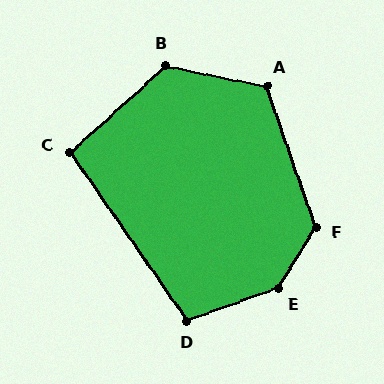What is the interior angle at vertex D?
Approximately 105 degrees (obtuse).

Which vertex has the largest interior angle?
E, at approximately 142 degrees.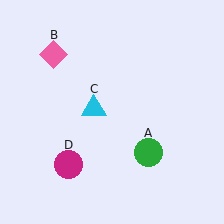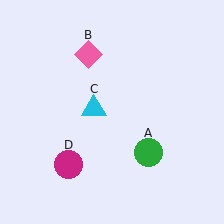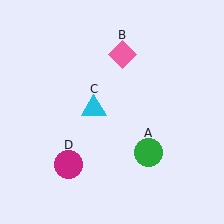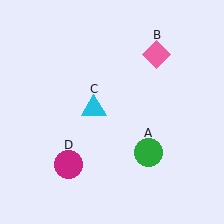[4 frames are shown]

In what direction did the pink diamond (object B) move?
The pink diamond (object B) moved right.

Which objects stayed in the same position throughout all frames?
Green circle (object A) and cyan triangle (object C) and magenta circle (object D) remained stationary.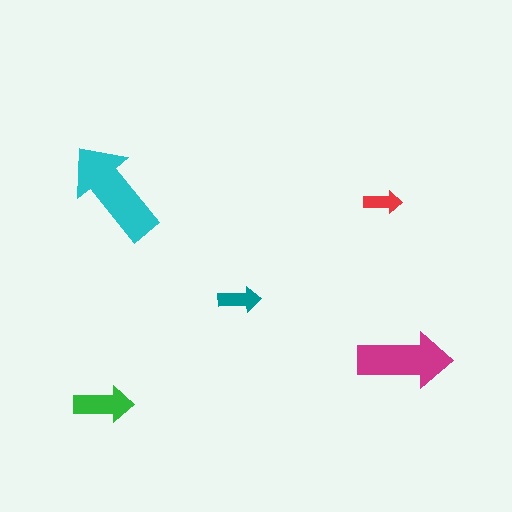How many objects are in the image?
There are 5 objects in the image.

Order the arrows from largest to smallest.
the cyan one, the magenta one, the green one, the teal one, the red one.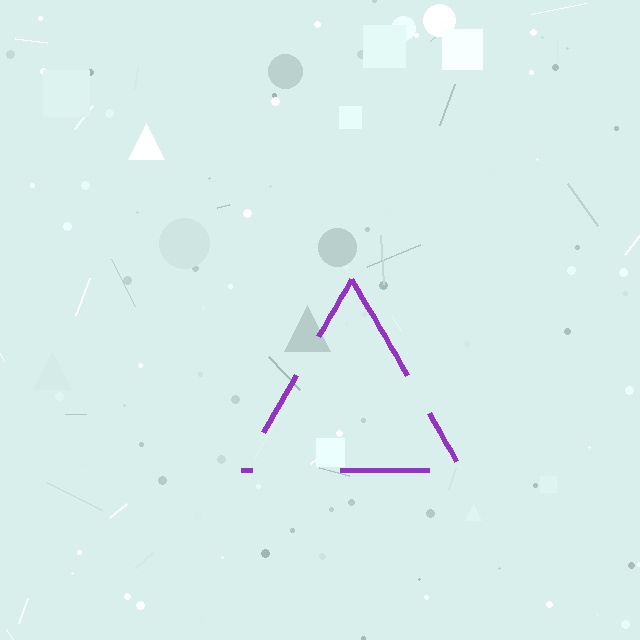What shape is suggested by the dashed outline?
The dashed outline suggests a triangle.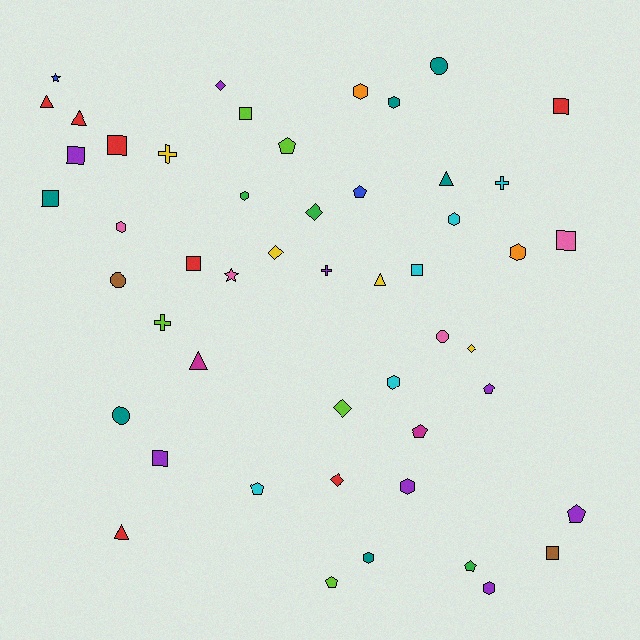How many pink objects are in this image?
There are 4 pink objects.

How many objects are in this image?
There are 50 objects.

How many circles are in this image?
There are 4 circles.